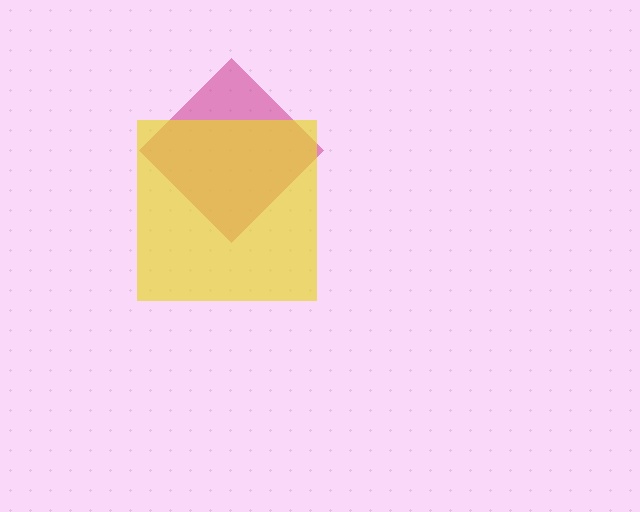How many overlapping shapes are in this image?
There are 2 overlapping shapes in the image.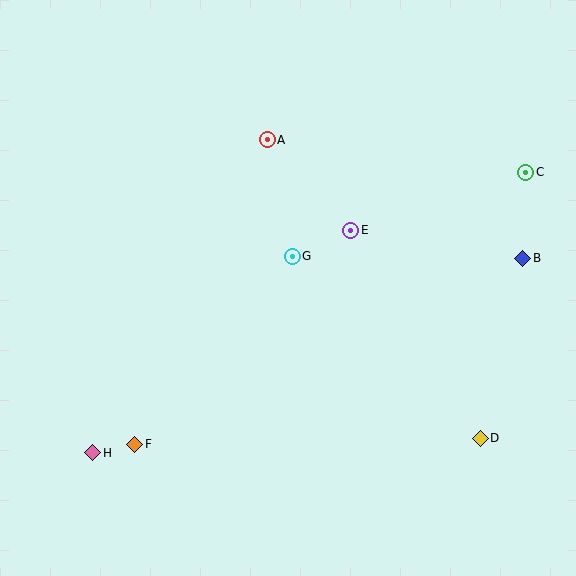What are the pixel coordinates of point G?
Point G is at (292, 256).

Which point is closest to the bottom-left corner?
Point H is closest to the bottom-left corner.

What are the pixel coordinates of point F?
Point F is at (135, 444).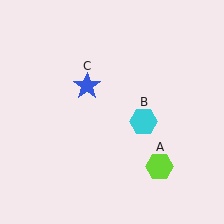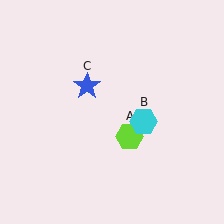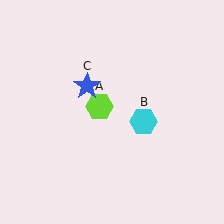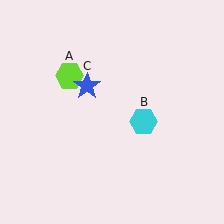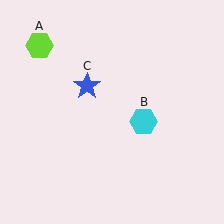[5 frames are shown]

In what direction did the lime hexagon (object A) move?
The lime hexagon (object A) moved up and to the left.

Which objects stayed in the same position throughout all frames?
Cyan hexagon (object B) and blue star (object C) remained stationary.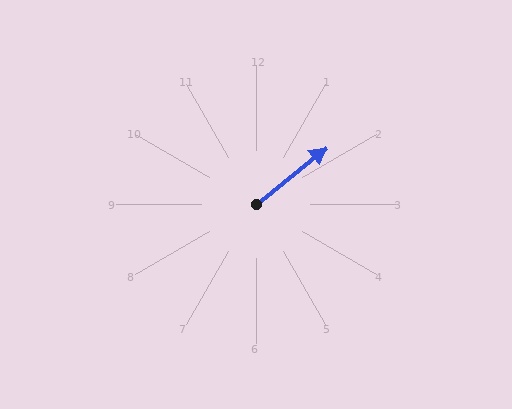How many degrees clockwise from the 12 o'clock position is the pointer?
Approximately 51 degrees.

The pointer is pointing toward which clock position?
Roughly 2 o'clock.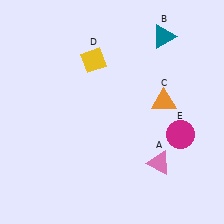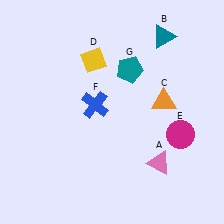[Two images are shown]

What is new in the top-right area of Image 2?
A teal pentagon (G) was added in the top-right area of Image 2.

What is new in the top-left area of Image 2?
A blue cross (F) was added in the top-left area of Image 2.